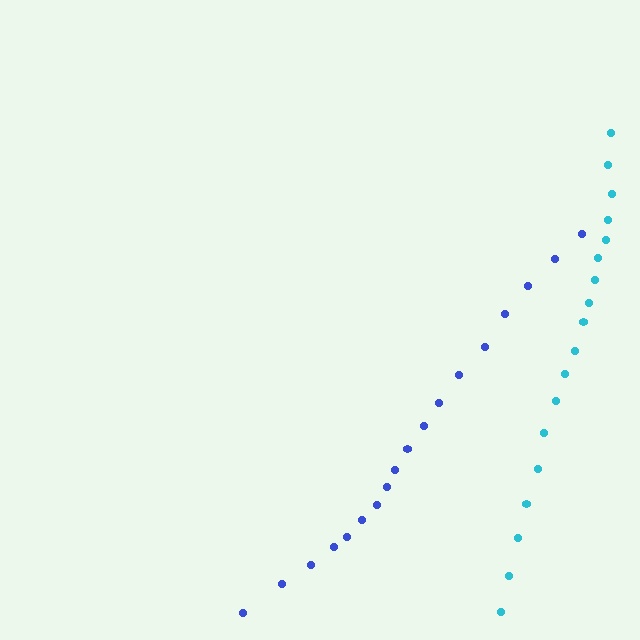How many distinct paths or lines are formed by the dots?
There are 2 distinct paths.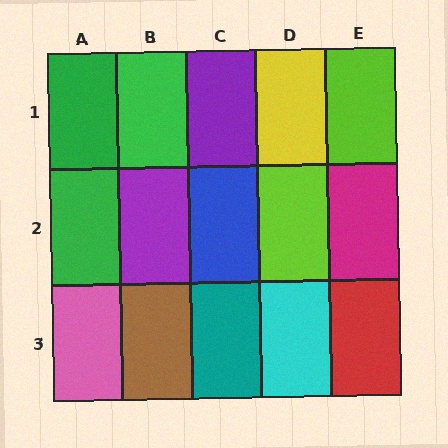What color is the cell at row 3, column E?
Red.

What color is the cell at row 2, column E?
Magenta.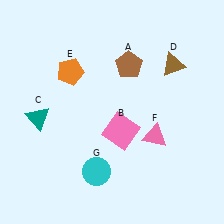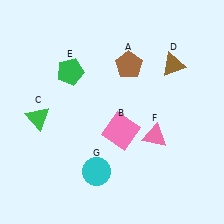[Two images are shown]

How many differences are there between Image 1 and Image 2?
There are 2 differences between the two images.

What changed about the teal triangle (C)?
In Image 1, C is teal. In Image 2, it changed to green.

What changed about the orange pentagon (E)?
In Image 1, E is orange. In Image 2, it changed to green.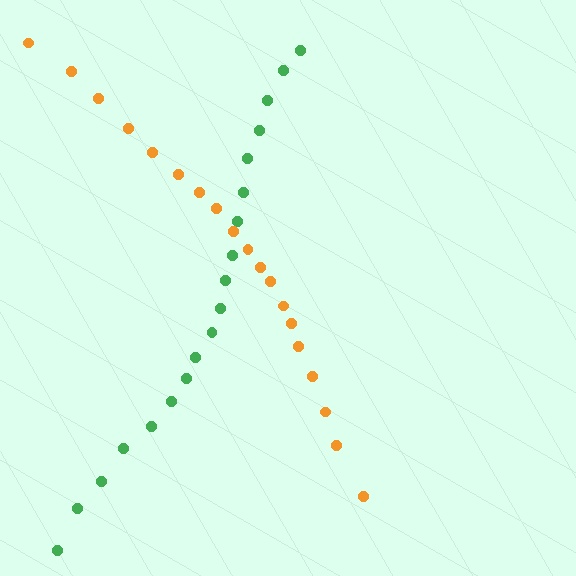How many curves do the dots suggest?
There are 2 distinct paths.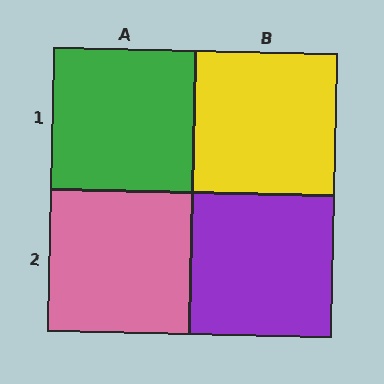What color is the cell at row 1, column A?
Green.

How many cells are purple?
1 cell is purple.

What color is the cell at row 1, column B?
Yellow.